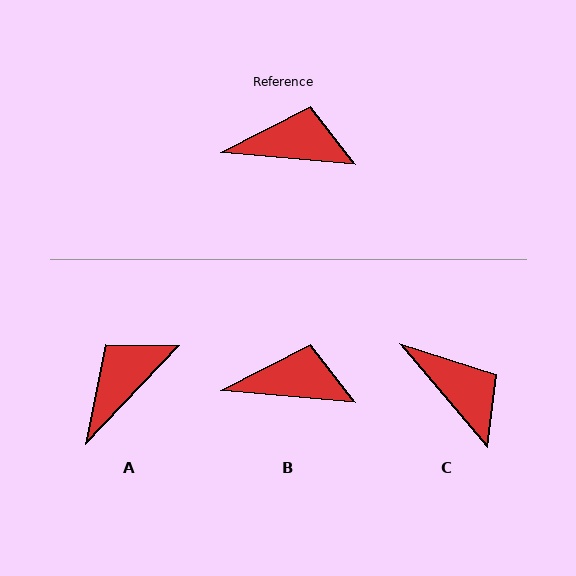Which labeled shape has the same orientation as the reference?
B.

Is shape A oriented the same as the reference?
No, it is off by about 52 degrees.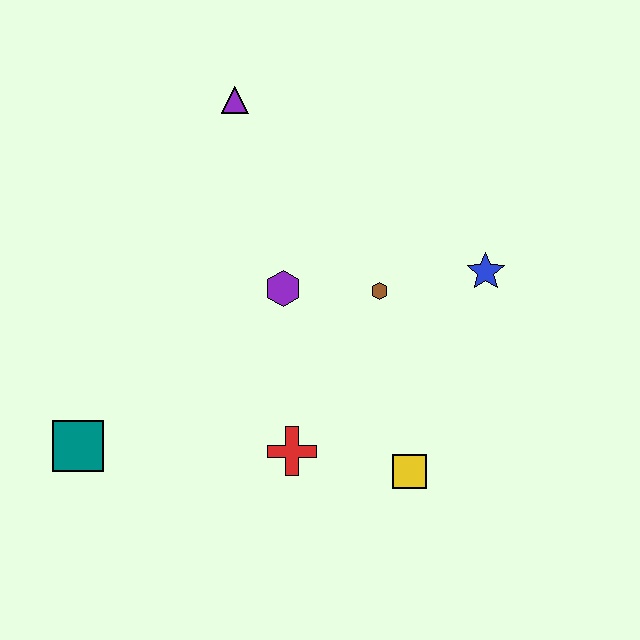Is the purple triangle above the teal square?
Yes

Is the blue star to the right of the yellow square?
Yes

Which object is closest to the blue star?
The brown hexagon is closest to the blue star.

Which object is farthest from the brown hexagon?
The teal square is farthest from the brown hexagon.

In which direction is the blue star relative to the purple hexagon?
The blue star is to the right of the purple hexagon.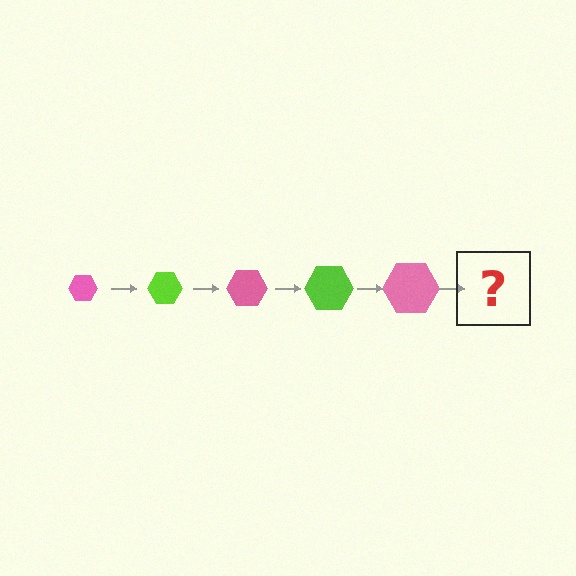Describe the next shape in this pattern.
It should be a lime hexagon, larger than the previous one.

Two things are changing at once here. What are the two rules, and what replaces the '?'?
The two rules are that the hexagon grows larger each step and the color cycles through pink and lime. The '?' should be a lime hexagon, larger than the previous one.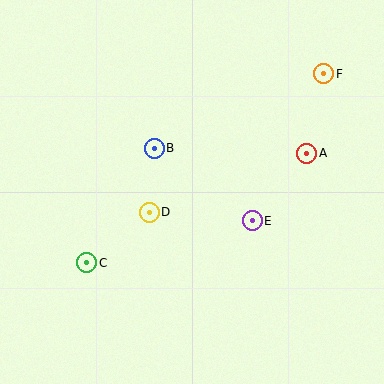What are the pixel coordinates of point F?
Point F is at (324, 74).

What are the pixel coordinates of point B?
Point B is at (154, 148).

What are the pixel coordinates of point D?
Point D is at (149, 212).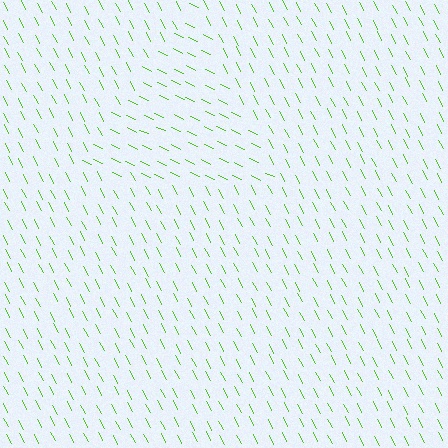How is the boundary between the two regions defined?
The boundary is defined purely by a change in line orientation (approximately 38 degrees difference). All lines are the same color and thickness.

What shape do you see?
I see a triangle.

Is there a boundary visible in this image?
Yes, there is a texture boundary formed by a change in line orientation.